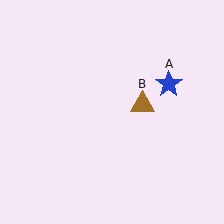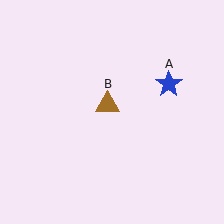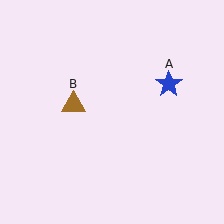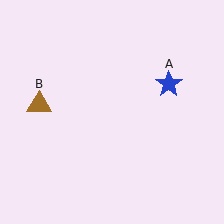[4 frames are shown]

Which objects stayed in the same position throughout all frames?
Blue star (object A) remained stationary.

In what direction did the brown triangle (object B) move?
The brown triangle (object B) moved left.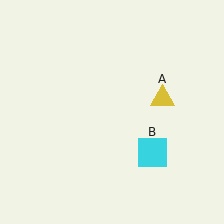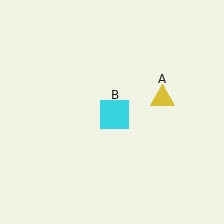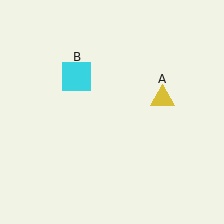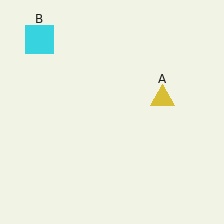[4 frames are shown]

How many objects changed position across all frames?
1 object changed position: cyan square (object B).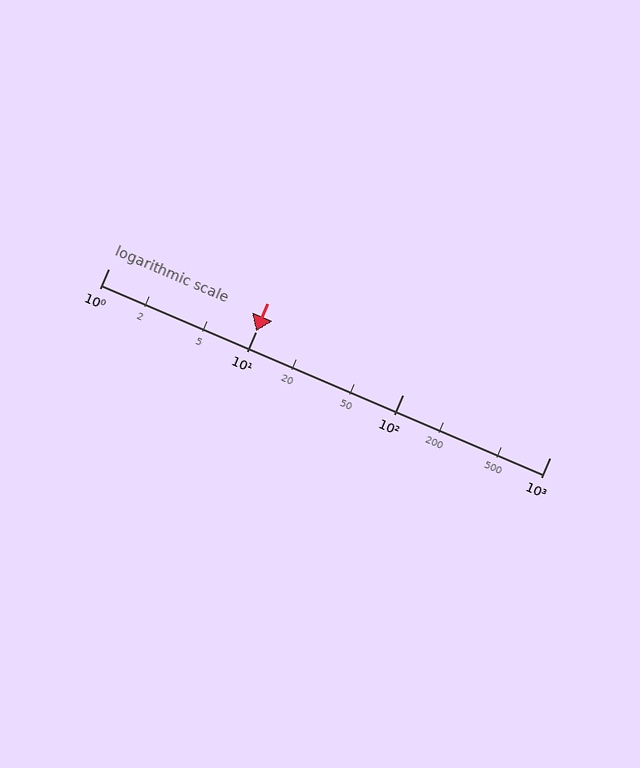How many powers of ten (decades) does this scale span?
The scale spans 3 decades, from 1 to 1000.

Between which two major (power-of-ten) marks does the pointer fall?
The pointer is between 10 and 100.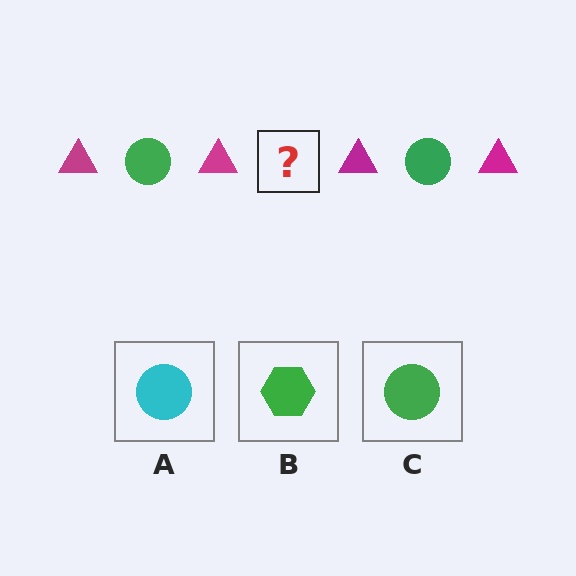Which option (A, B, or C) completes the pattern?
C.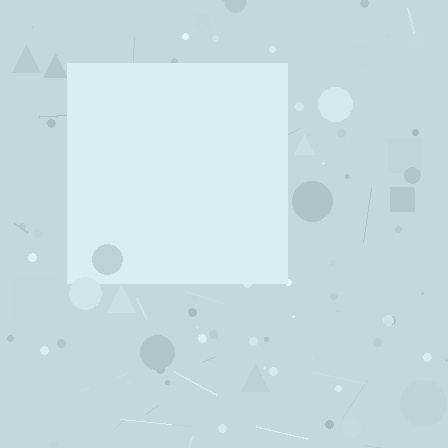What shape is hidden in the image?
A square is hidden in the image.